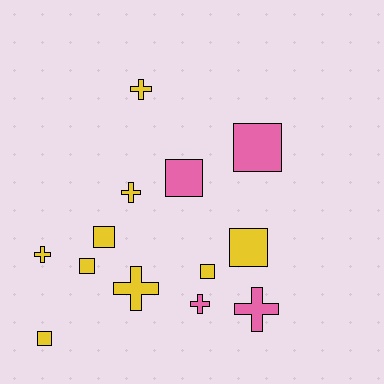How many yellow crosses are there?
There are 4 yellow crosses.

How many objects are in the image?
There are 13 objects.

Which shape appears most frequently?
Square, with 7 objects.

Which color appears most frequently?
Yellow, with 9 objects.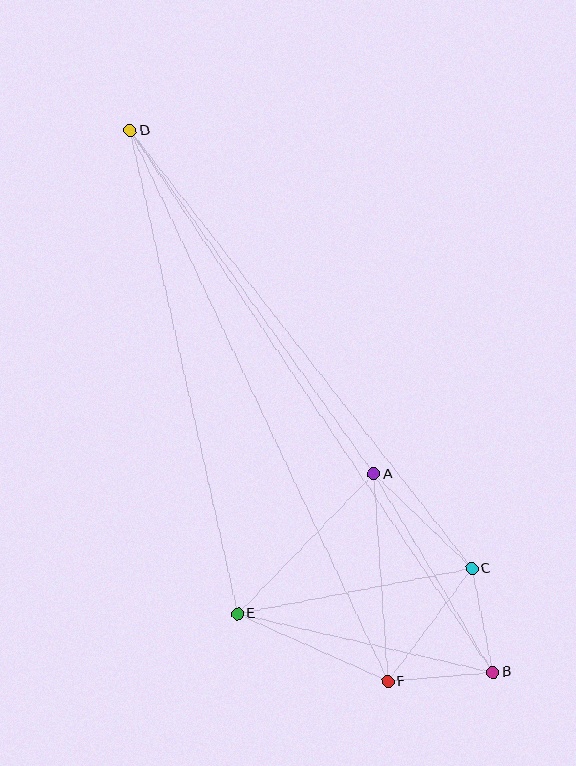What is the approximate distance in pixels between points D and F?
The distance between D and F is approximately 608 pixels.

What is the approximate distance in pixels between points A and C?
The distance between A and C is approximately 136 pixels.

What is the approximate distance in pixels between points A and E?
The distance between A and E is approximately 195 pixels.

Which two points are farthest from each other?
Points B and D are farthest from each other.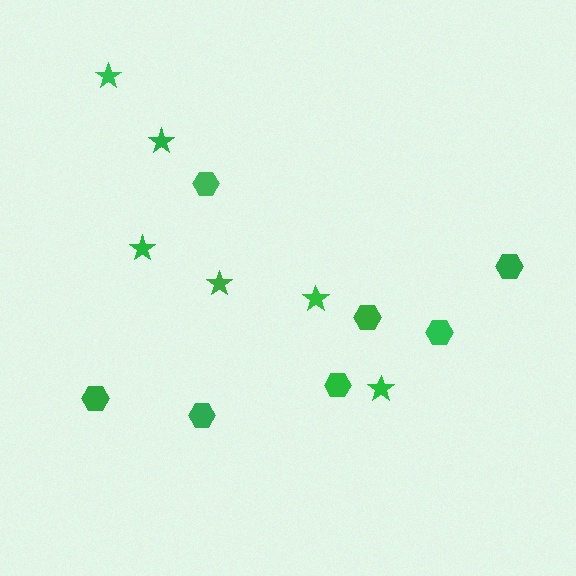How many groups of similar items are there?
There are 2 groups: one group of hexagons (7) and one group of stars (6).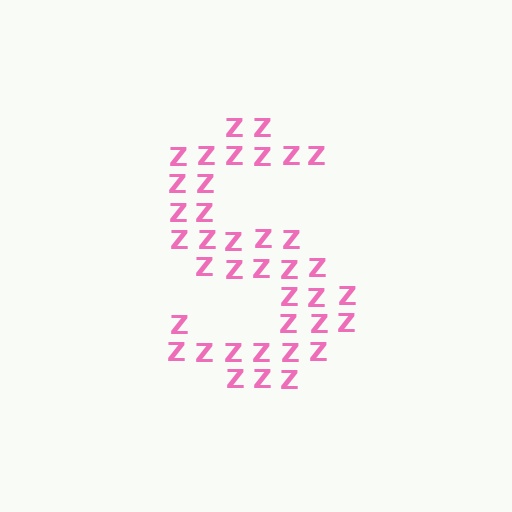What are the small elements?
The small elements are letter Z's.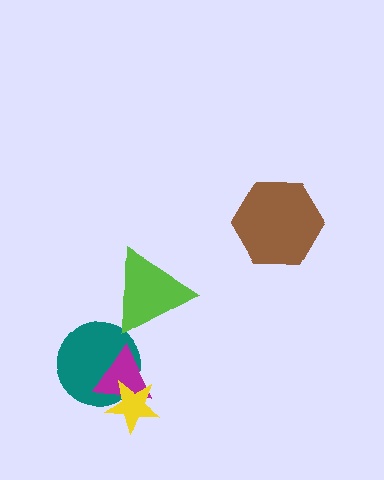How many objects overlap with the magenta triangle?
2 objects overlap with the magenta triangle.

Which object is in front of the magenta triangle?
The yellow star is in front of the magenta triangle.